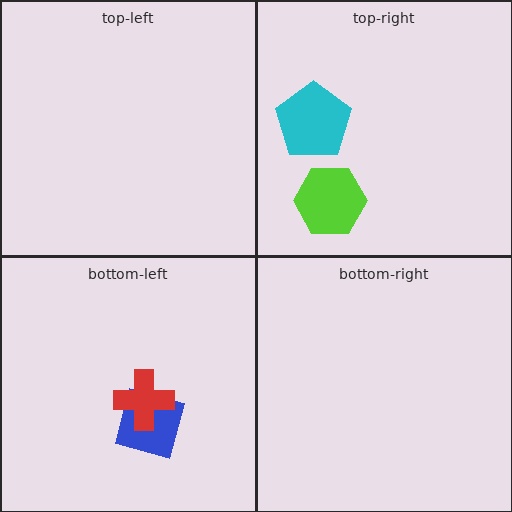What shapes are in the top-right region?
The lime hexagon, the cyan pentagon.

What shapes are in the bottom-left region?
The blue square, the red cross.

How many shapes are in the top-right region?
2.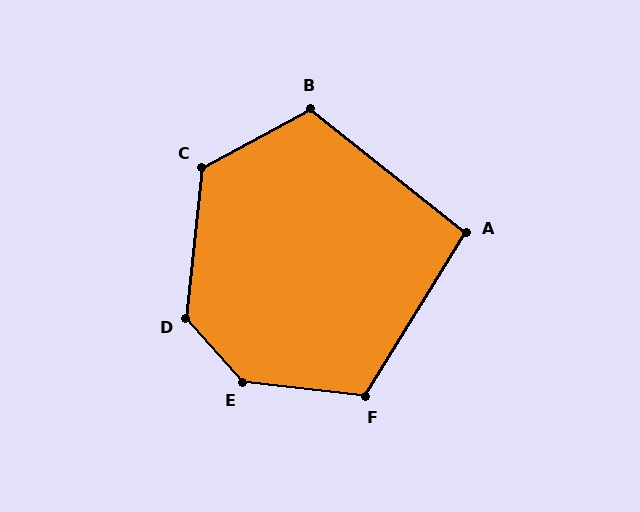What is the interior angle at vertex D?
Approximately 133 degrees (obtuse).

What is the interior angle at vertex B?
Approximately 113 degrees (obtuse).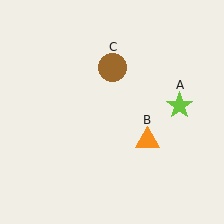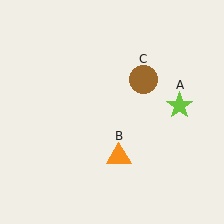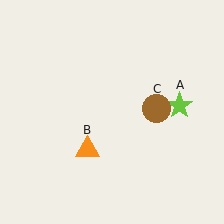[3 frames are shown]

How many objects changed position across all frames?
2 objects changed position: orange triangle (object B), brown circle (object C).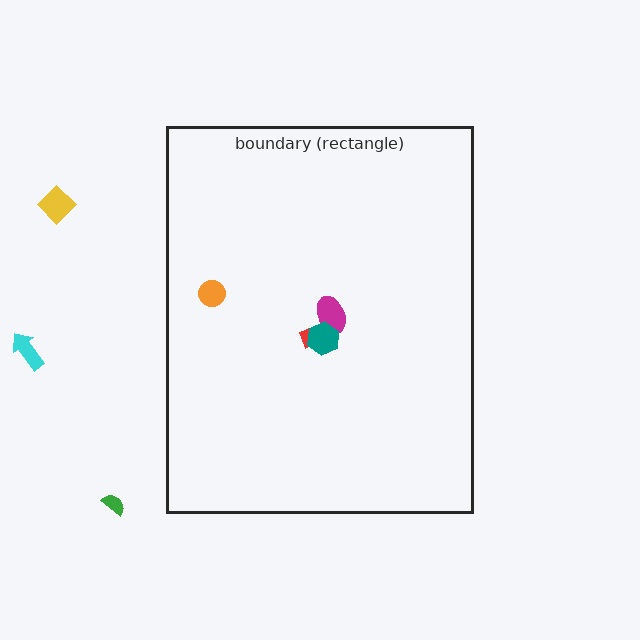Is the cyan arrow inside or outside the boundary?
Outside.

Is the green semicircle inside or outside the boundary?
Outside.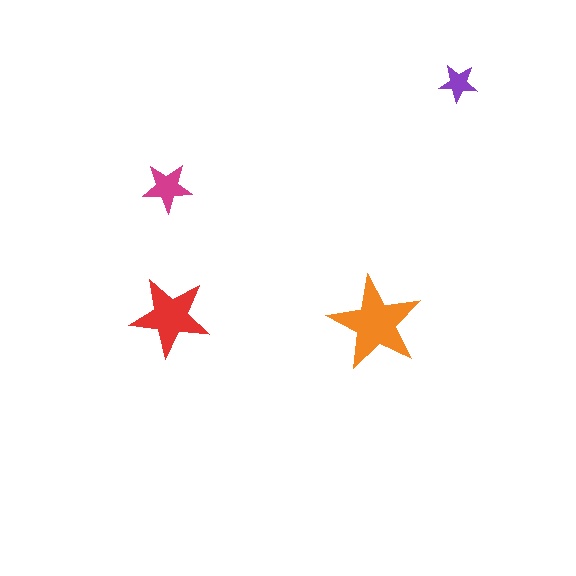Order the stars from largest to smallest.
the orange one, the red one, the magenta one, the purple one.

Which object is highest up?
The purple star is topmost.